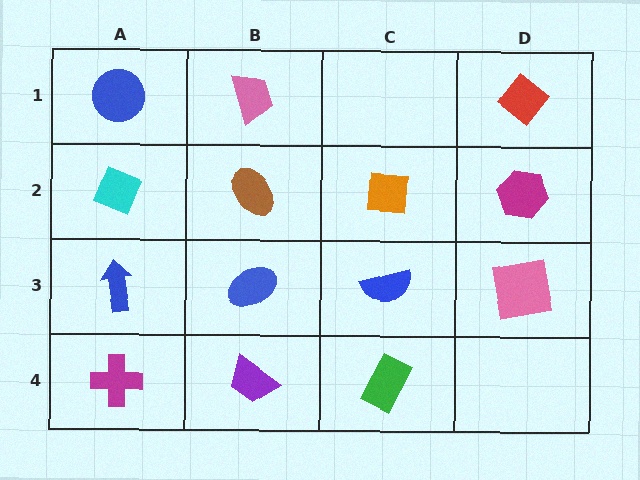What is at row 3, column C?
A blue semicircle.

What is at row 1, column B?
A pink trapezoid.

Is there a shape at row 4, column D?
No, that cell is empty.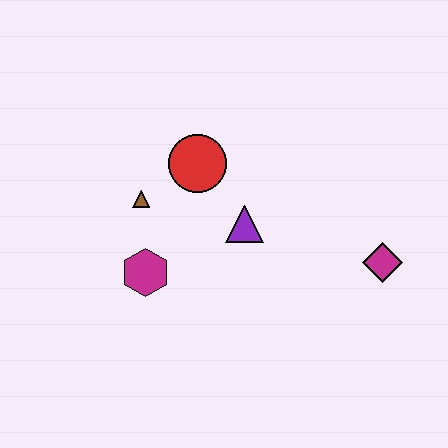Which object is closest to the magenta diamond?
The purple triangle is closest to the magenta diamond.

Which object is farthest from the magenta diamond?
The brown triangle is farthest from the magenta diamond.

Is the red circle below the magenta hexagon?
No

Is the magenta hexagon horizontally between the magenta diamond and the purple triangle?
No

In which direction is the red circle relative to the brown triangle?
The red circle is to the right of the brown triangle.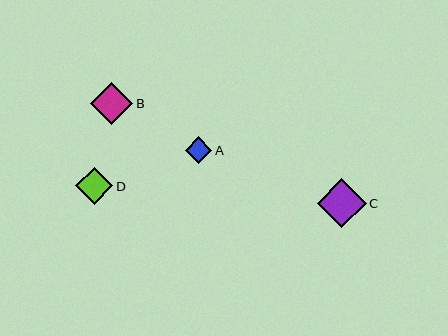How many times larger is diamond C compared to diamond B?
Diamond C is approximately 1.2 times the size of diamond B.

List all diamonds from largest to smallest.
From largest to smallest: C, B, D, A.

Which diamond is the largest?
Diamond C is the largest with a size of approximately 49 pixels.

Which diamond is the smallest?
Diamond A is the smallest with a size of approximately 27 pixels.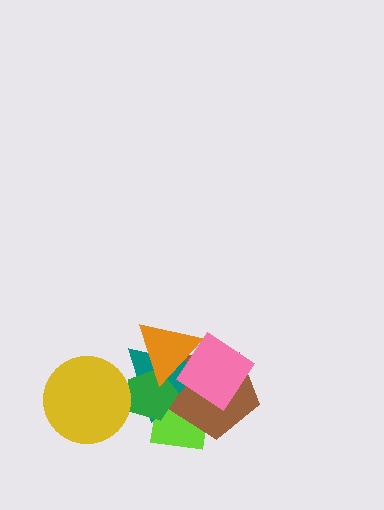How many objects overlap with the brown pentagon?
5 objects overlap with the brown pentagon.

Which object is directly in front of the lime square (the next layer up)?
The brown pentagon is directly in front of the lime square.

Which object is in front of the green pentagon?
The orange triangle is in front of the green pentagon.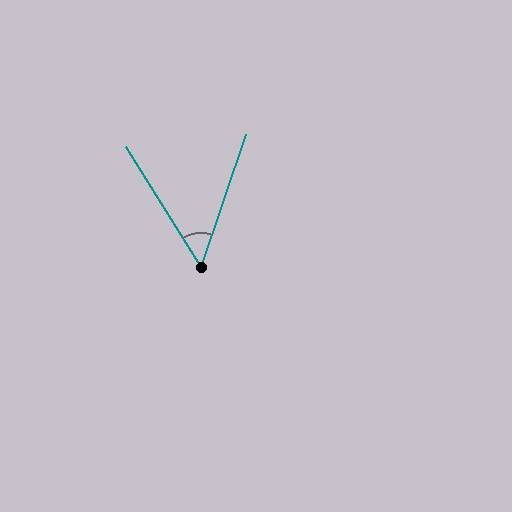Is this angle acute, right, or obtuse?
It is acute.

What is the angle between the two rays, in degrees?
Approximately 51 degrees.